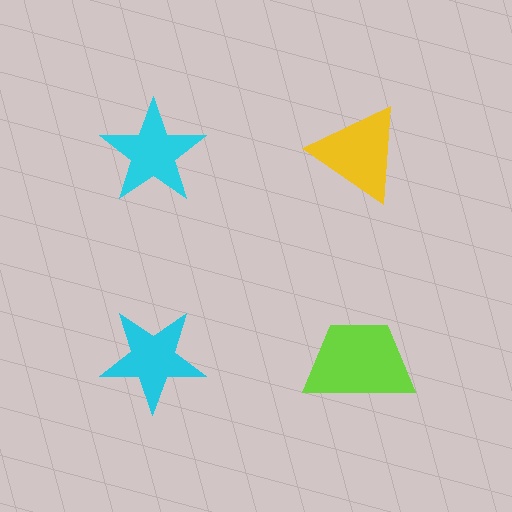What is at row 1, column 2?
A yellow triangle.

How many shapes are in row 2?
2 shapes.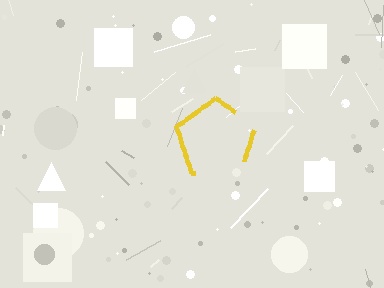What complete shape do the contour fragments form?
The contour fragments form a pentagon.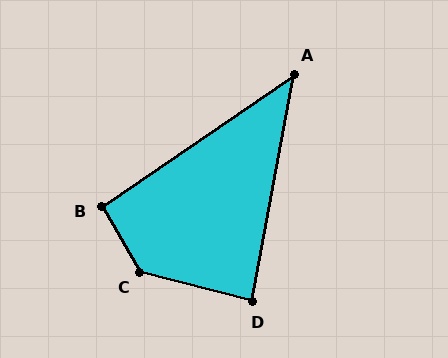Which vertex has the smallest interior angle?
A, at approximately 45 degrees.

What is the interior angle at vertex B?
Approximately 94 degrees (approximately right).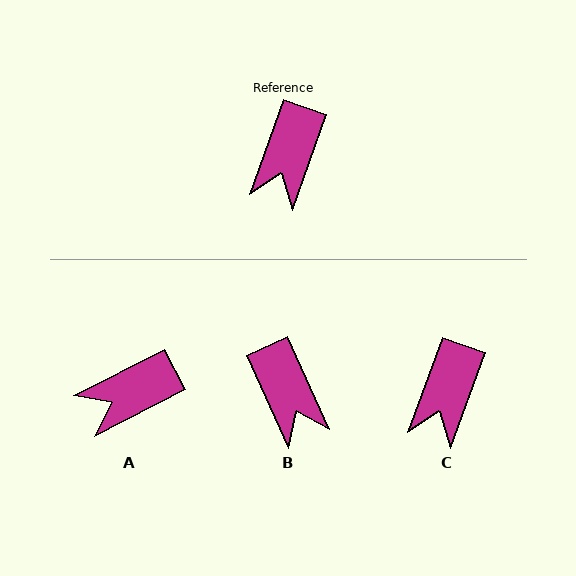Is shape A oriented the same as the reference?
No, it is off by about 43 degrees.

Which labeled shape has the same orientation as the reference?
C.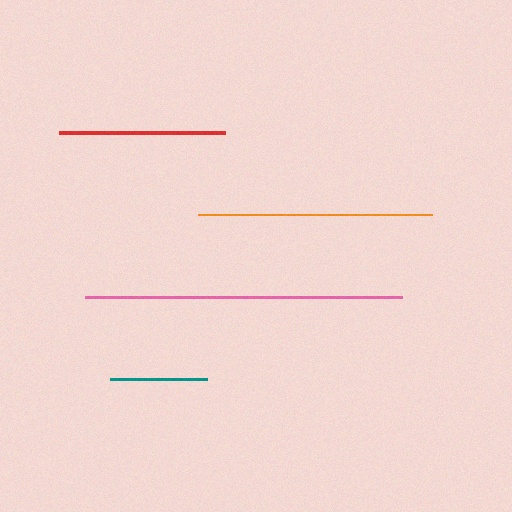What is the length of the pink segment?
The pink segment is approximately 317 pixels long.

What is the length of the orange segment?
The orange segment is approximately 234 pixels long.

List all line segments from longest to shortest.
From longest to shortest: pink, orange, red, teal.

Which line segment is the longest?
The pink line is the longest at approximately 317 pixels.